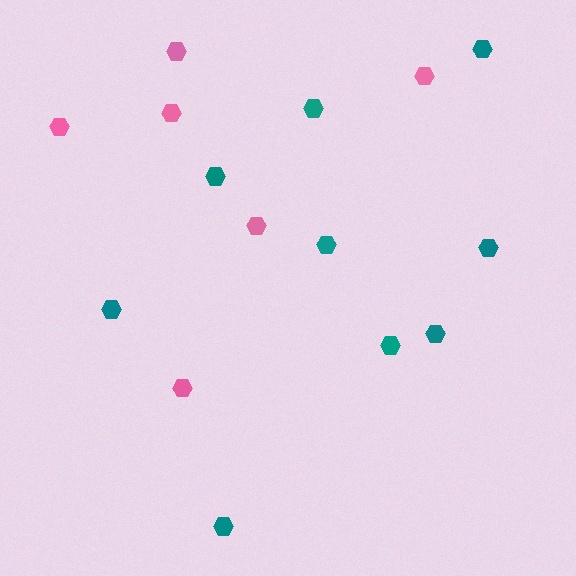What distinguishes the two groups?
There are 2 groups: one group of teal hexagons (9) and one group of pink hexagons (6).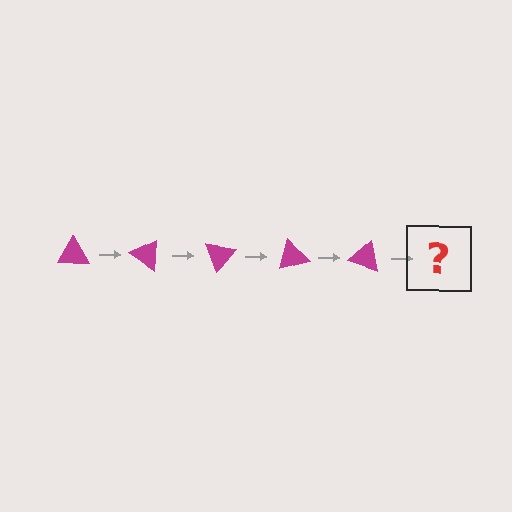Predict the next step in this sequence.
The next step is a magenta triangle rotated 175 degrees.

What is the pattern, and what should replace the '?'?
The pattern is that the triangle rotates 35 degrees each step. The '?' should be a magenta triangle rotated 175 degrees.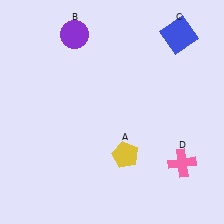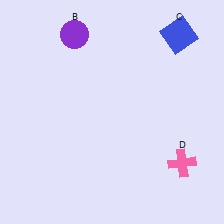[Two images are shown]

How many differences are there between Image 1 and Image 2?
There is 1 difference between the two images.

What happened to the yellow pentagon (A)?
The yellow pentagon (A) was removed in Image 2. It was in the bottom-right area of Image 1.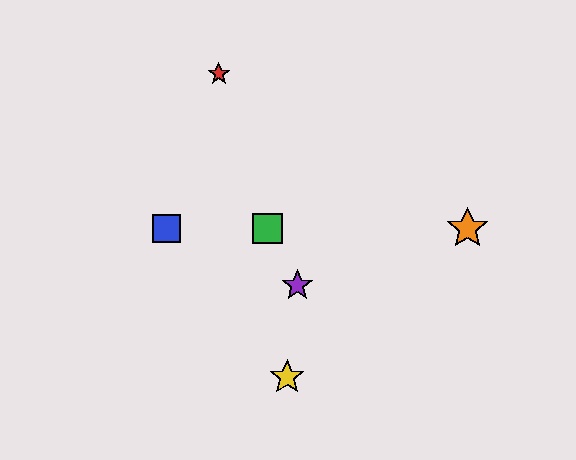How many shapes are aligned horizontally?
3 shapes (the blue square, the green square, the orange star) are aligned horizontally.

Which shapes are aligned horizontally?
The blue square, the green square, the orange star are aligned horizontally.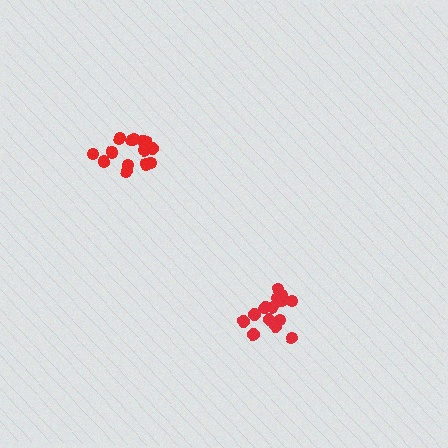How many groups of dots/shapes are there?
There are 2 groups.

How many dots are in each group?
Group 1: 14 dots, Group 2: 15 dots (29 total).